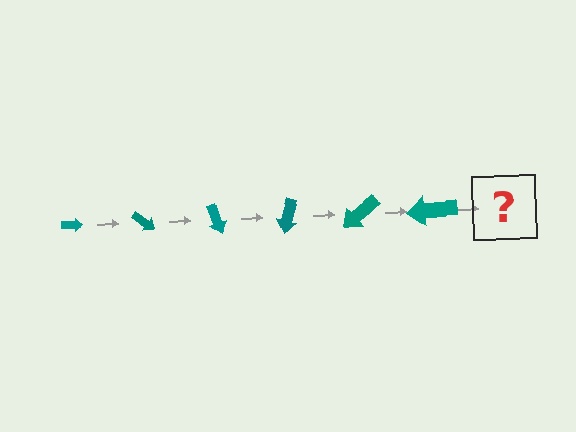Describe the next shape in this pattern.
It should be an arrow, larger than the previous one and rotated 210 degrees from the start.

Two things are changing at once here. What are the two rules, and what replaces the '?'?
The two rules are that the arrow grows larger each step and it rotates 35 degrees each step. The '?' should be an arrow, larger than the previous one and rotated 210 degrees from the start.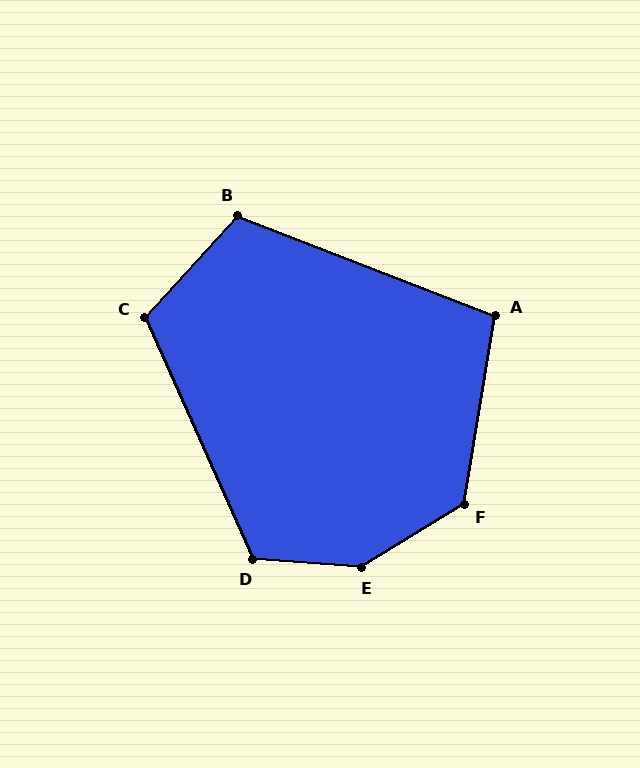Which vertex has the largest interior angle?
E, at approximately 144 degrees.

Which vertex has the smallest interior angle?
A, at approximately 102 degrees.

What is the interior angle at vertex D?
Approximately 118 degrees (obtuse).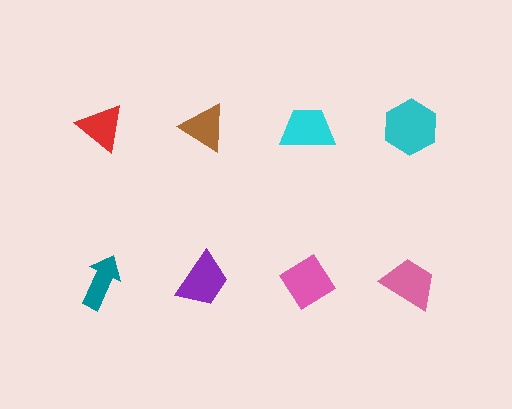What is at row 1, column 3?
A cyan trapezoid.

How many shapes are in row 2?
4 shapes.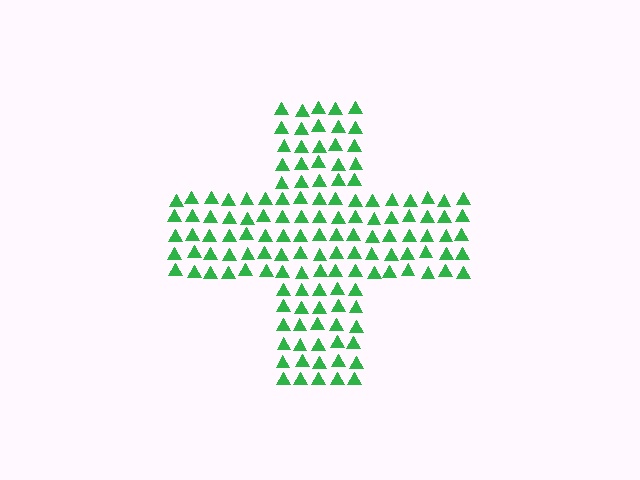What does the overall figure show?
The overall figure shows a cross.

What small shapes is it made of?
It is made of small triangles.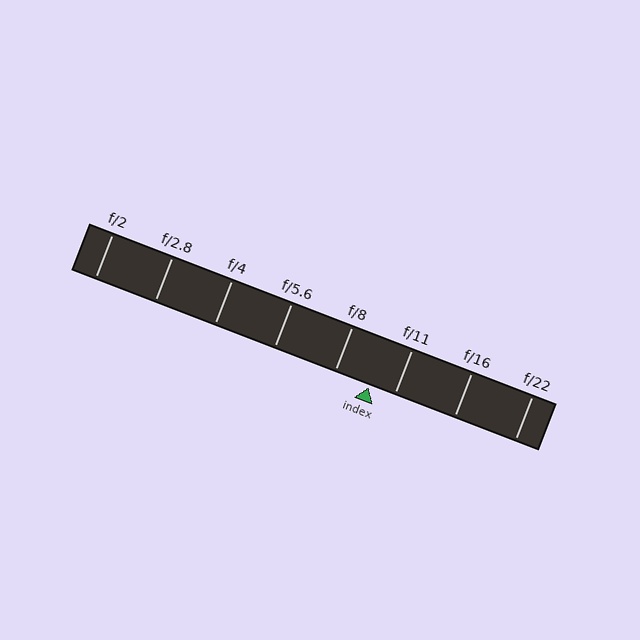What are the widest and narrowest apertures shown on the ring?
The widest aperture shown is f/2 and the narrowest is f/22.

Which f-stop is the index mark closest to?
The index mark is closest to f/11.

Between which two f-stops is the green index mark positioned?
The index mark is between f/8 and f/11.